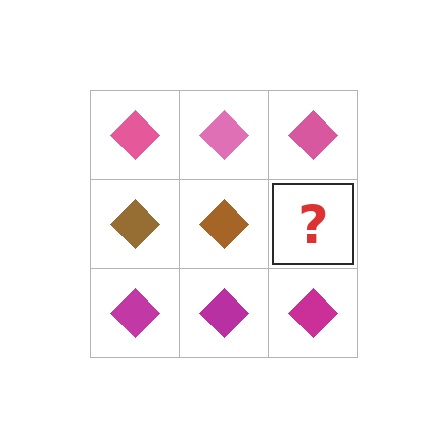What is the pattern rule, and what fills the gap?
The rule is that each row has a consistent color. The gap should be filled with a brown diamond.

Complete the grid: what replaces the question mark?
The question mark should be replaced with a brown diamond.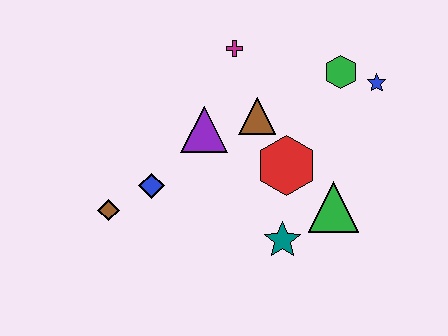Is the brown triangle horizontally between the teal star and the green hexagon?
No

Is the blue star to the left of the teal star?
No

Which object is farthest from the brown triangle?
The brown diamond is farthest from the brown triangle.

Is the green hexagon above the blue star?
Yes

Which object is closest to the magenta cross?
The brown triangle is closest to the magenta cross.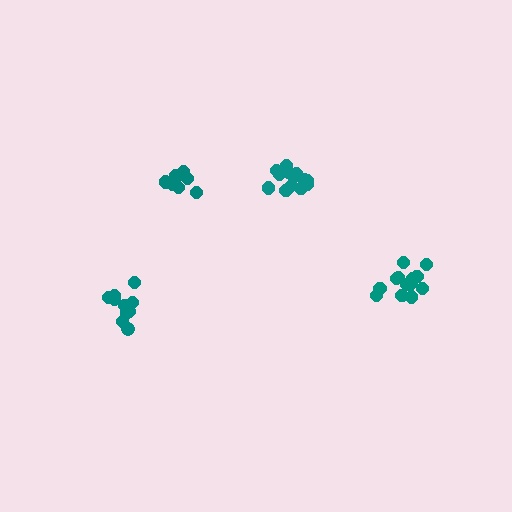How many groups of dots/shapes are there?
There are 4 groups.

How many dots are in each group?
Group 1: 13 dots, Group 2: 8 dots, Group 3: 13 dots, Group 4: 11 dots (45 total).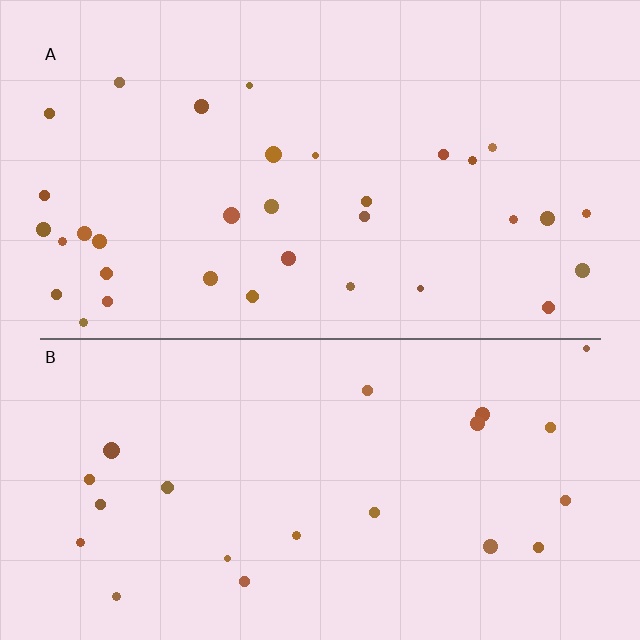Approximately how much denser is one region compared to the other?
Approximately 1.6× — region A over region B.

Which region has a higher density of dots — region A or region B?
A (the top).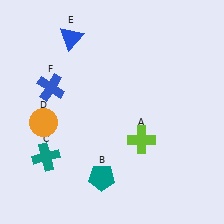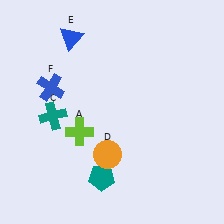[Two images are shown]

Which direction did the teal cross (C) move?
The teal cross (C) moved up.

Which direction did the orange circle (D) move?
The orange circle (D) moved right.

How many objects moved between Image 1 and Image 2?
3 objects moved between the two images.